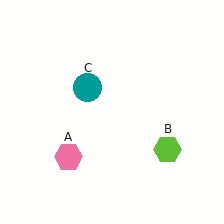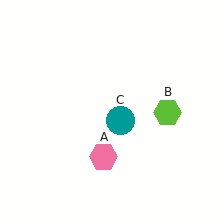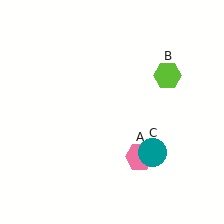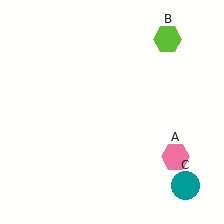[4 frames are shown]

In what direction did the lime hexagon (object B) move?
The lime hexagon (object B) moved up.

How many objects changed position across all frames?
3 objects changed position: pink hexagon (object A), lime hexagon (object B), teal circle (object C).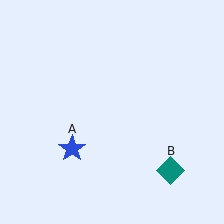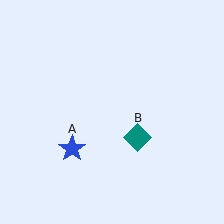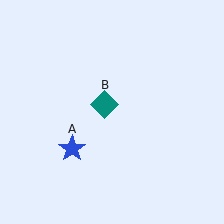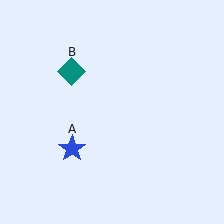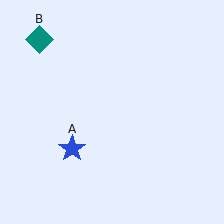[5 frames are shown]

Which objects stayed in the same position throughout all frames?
Blue star (object A) remained stationary.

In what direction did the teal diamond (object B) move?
The teal diamond (object B) moved up and to the left.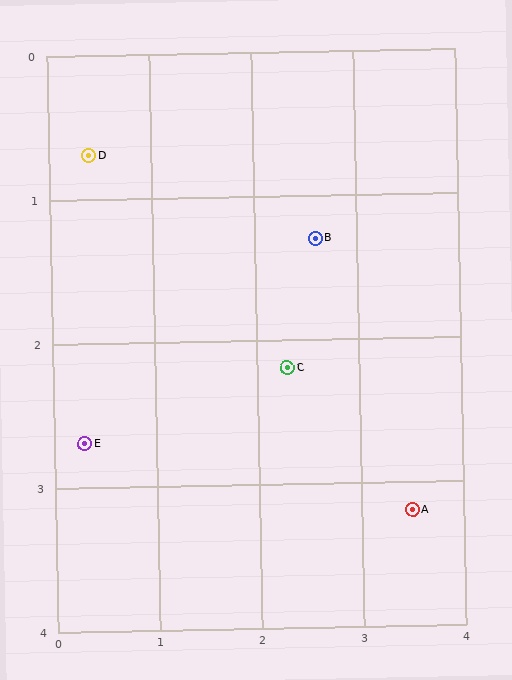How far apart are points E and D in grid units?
Points E and D are about 2.0 grid units apart.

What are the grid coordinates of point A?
Point A is at approximately (3.5, 3.2).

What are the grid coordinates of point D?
Point D is at approximately (0.4, 0.7).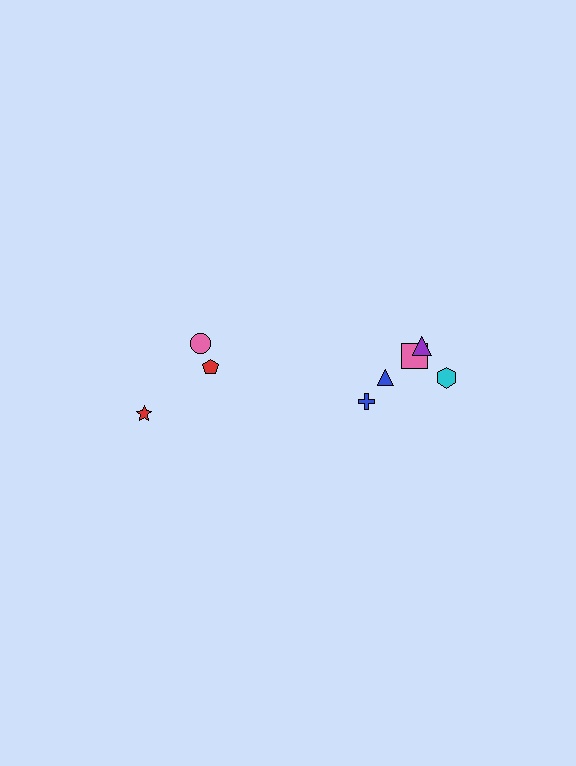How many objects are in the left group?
There are 3 objects.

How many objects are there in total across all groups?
There are 8 objects.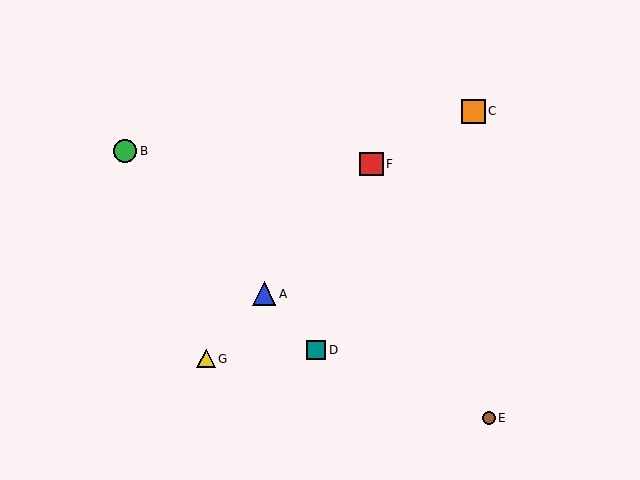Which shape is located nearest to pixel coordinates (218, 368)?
The yellow triangle (labeled G) at (206, 359) is nearest to that location.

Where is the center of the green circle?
The center of the green circle is at (125, 151).